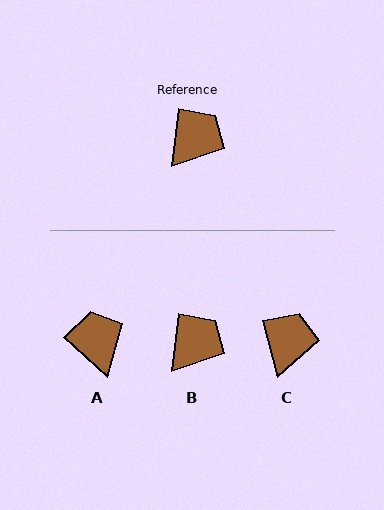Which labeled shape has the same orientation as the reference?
B.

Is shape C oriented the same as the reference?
No, it is off by about 22 degrees.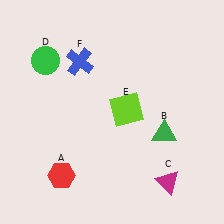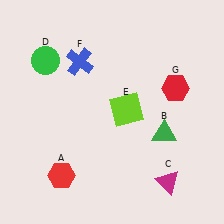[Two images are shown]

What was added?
A red hexagon (G) was added in Image 2.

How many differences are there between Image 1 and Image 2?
There is 1 difference between the two images.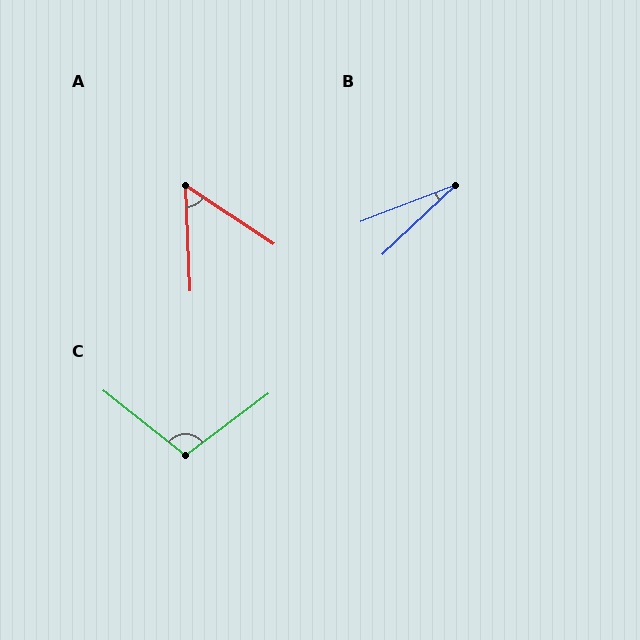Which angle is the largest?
C, at approximately 105 degrees.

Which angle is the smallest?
B, at approximately 22 degrees.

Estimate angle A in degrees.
Approximately 54 degrees.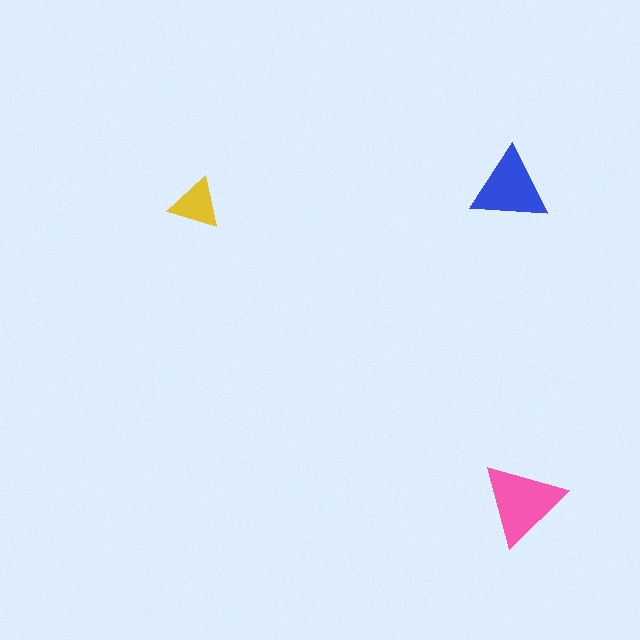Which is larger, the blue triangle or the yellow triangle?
The blue one.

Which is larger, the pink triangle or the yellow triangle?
The pink one.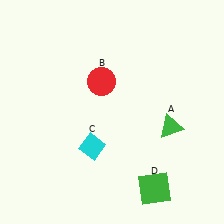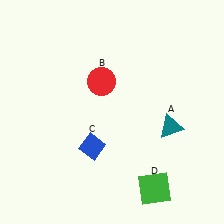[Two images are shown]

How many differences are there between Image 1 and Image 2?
There are 2 differences between the two images.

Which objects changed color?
A changed from green to teal. C changed from cyan to blue.